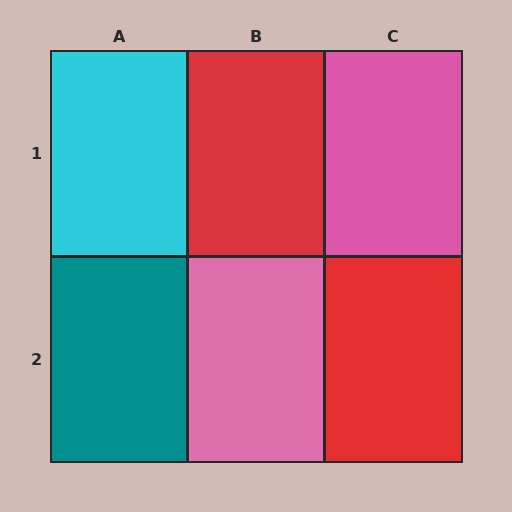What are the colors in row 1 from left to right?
Cyan, red, pink.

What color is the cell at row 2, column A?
Teal.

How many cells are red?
2 cells are red.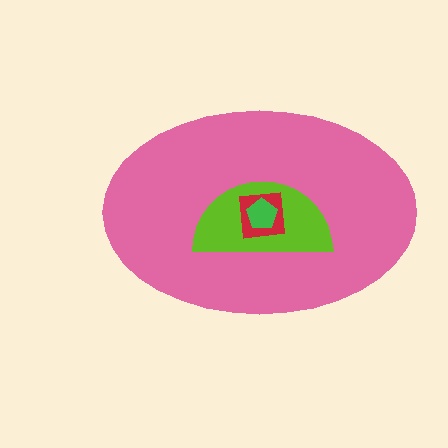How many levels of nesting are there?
4.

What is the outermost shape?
The pink ellipse.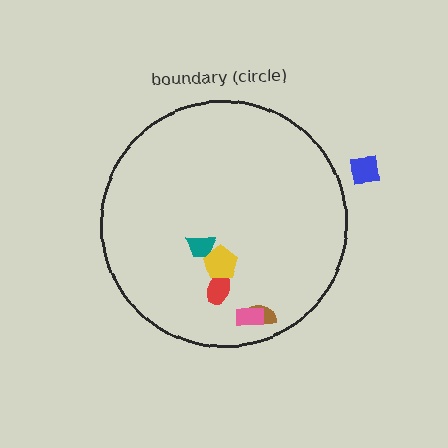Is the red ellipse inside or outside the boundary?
Inside.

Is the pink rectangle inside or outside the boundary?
Inside.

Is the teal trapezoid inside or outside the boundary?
Inside.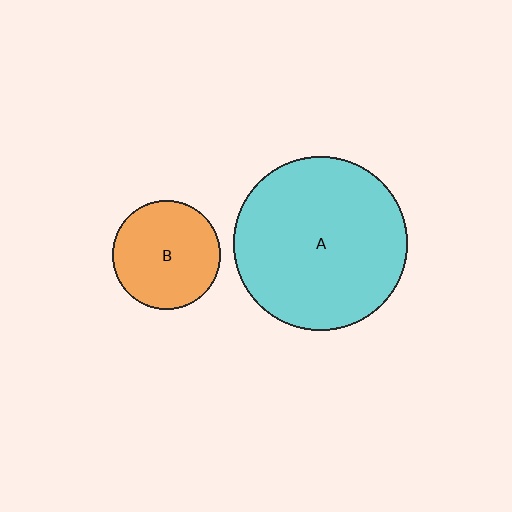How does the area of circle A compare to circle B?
Approximately 2.6 times.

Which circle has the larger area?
Circle A (cyan).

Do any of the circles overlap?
No, none of the circles overlap.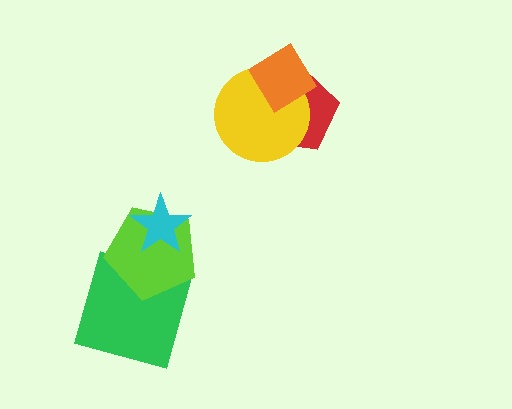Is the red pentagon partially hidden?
Yes, it is partially covered by another shape.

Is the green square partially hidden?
Yes, it is partially covered by another shape.